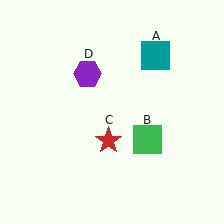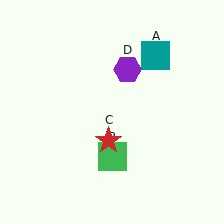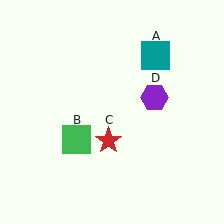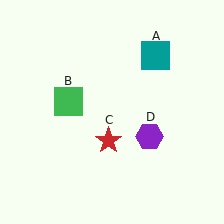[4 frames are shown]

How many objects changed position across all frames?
2 objects changed position: green square (object B), purple hexagon (object D).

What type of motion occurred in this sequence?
The green square (object B), purple hexagon (object D) rotated clockwise around the center of the scene.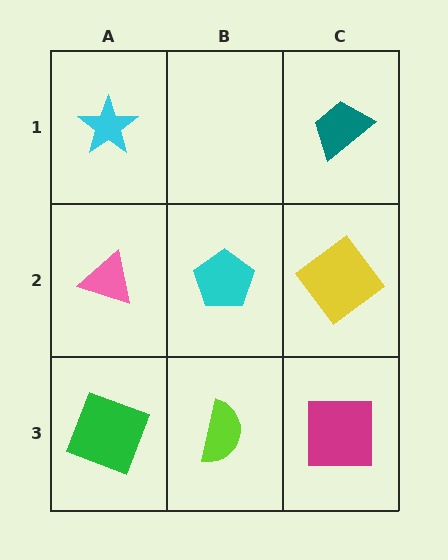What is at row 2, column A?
A pink triangle.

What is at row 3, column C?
A magenta square.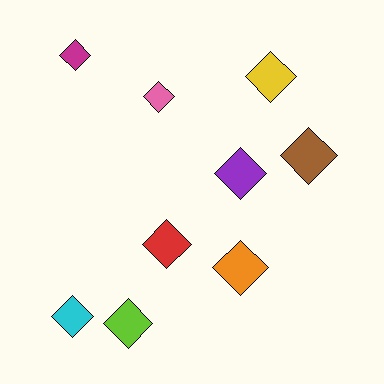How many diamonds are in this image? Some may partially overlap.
There are 9 diamonds.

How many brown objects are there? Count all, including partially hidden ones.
There is 1 brown object.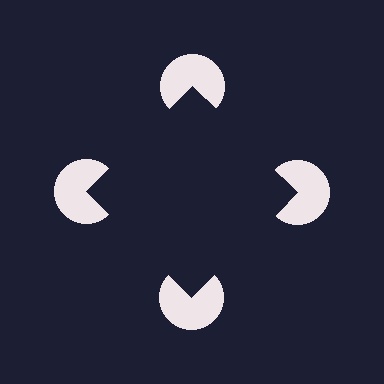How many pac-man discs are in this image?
There are 4 — one at each vertex of the illusory square.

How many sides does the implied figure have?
4 sides.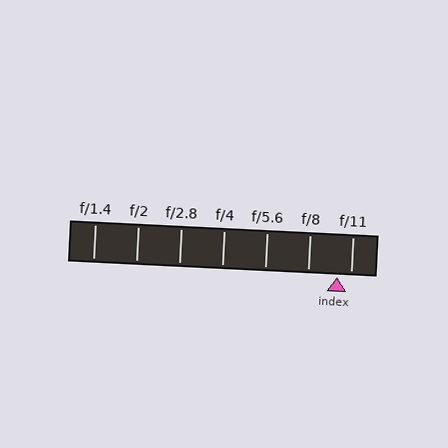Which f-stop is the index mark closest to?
The index mark is closest to f/11.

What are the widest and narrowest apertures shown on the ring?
The widest aperture shown is f/1.4 and the narrowest is f/11.